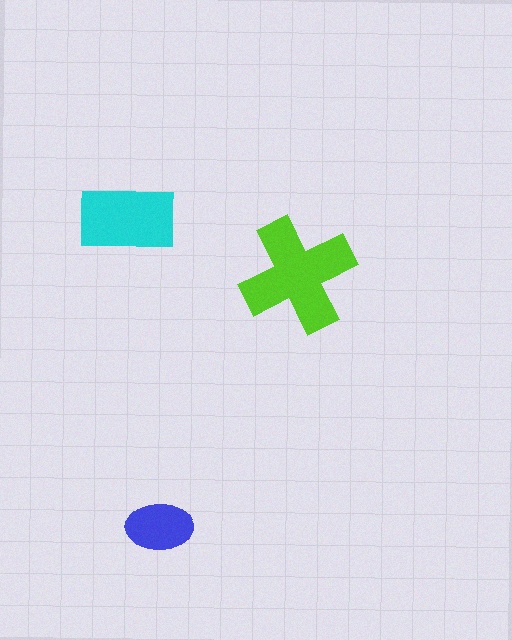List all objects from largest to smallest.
The lime cross, the cyan rectangle, the blue ellipse.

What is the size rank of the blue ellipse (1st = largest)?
3rd.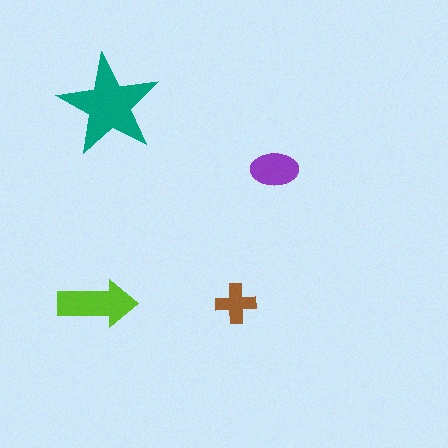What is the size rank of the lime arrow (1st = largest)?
2nd.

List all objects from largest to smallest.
The teal star, the lime arrow, the purple ellipse, the brown cross.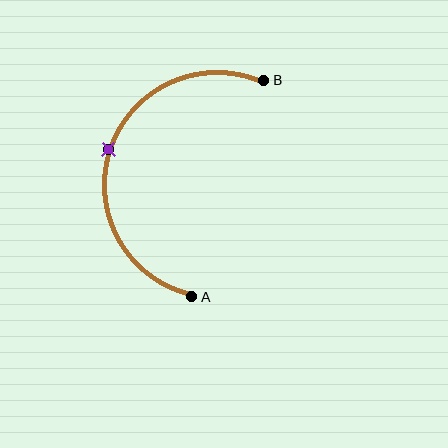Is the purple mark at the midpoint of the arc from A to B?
Yes. The purple mark lies on the arc at equal arc-length from both A and B — it is the arc midpoint.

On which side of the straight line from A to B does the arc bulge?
The arc bulges to the left of the straight line connecting A and B.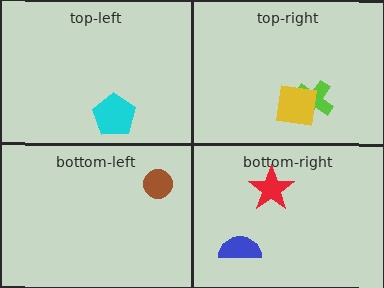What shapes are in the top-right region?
The lime cross, the yellow square.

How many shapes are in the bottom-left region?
1.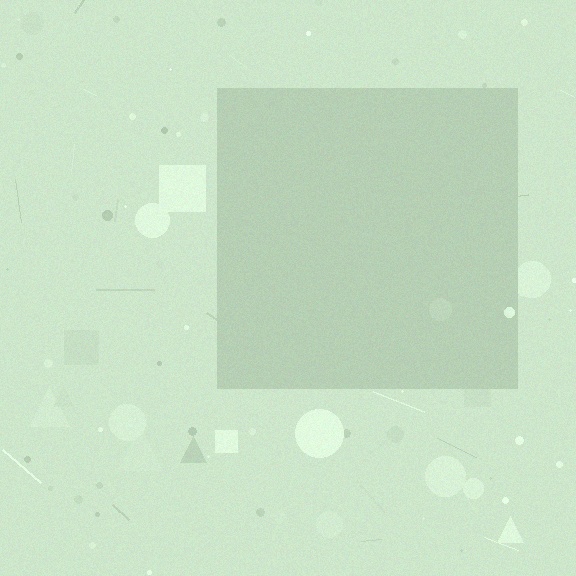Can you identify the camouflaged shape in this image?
The camouflaged shape is a square.